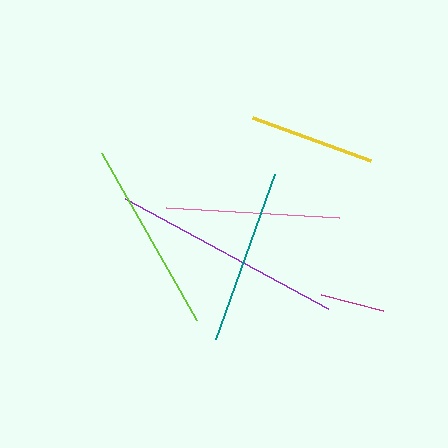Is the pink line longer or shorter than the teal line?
The teal line is longer than the pink line.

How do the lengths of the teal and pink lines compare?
The teal and pink lines are approximately the same length.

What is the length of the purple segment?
The purple segment is approximately 231 pixels long.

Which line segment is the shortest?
The magenta line is the shortest at approximately 63 pixels.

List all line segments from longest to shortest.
From longest to shortest: purple, lime, teal, pink, yellow, magenta.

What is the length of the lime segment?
The lime segment is approximately 192 pixels long.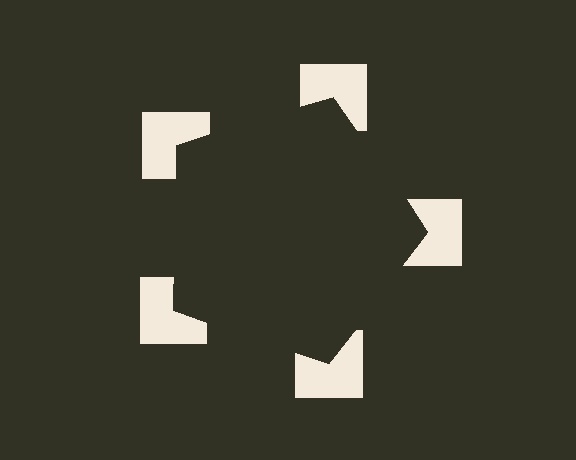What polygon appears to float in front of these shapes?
An illusory pentagon — its edges are inferred from the aligned wedge cuts in the notched squares, not physically drawn.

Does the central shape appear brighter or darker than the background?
It typically appears slightly darker than the background, even though no actual brightness change is drawn.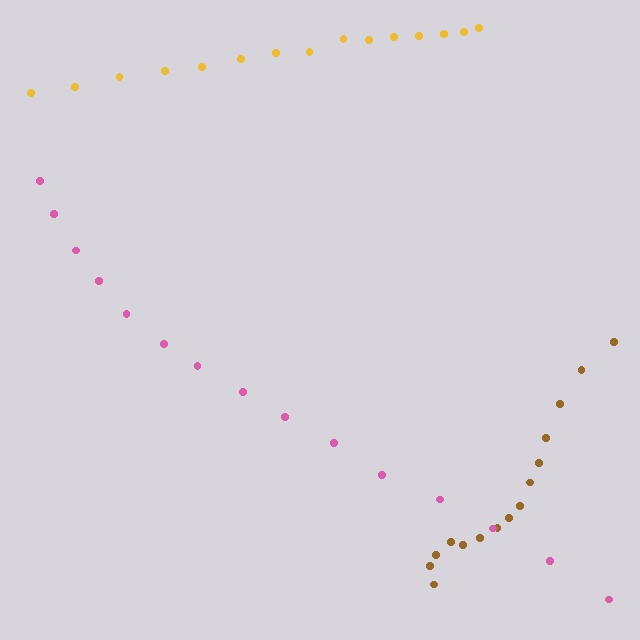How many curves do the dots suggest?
There are 3 distinct paths.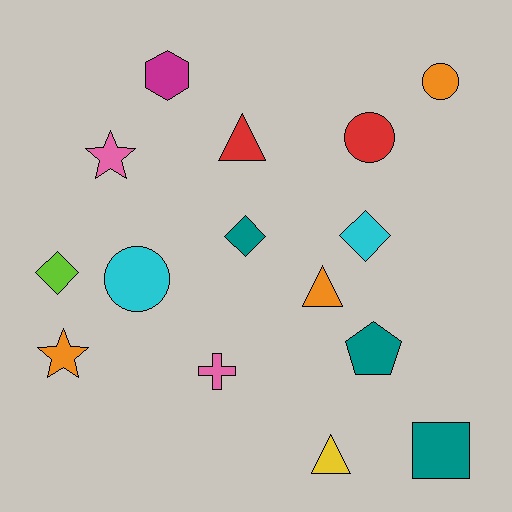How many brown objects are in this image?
There are no brown objects.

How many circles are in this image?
There are 3 circles.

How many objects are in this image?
There are 15 objects.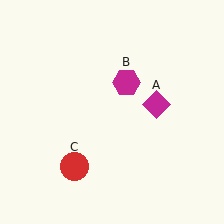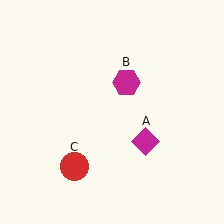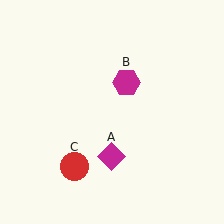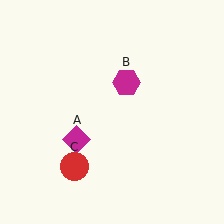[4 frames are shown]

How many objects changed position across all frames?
1 object changed position: magenta diamond (object A).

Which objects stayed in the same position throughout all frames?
Magenta hexagon (object B) and red circle (object C) remained stationary.